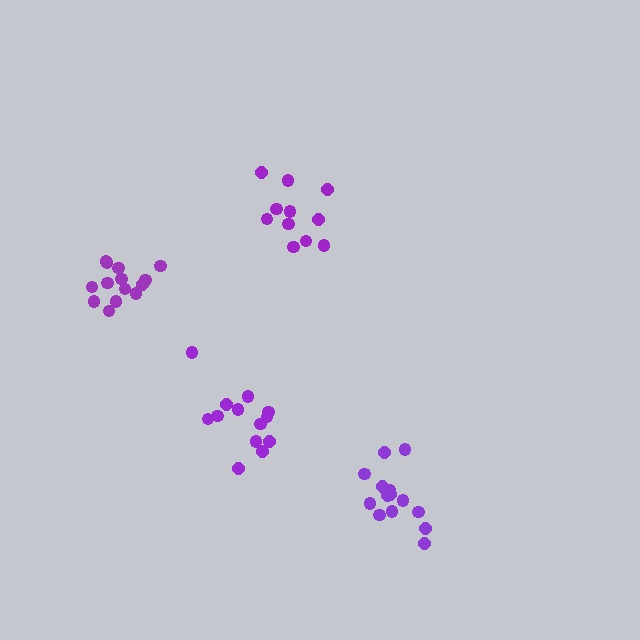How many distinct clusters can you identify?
There are 4 distinct clusters.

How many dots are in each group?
Group 1: 13 dots, Group 2: 11 dots, Group 3: 14 dots, Group 4: 14 dots (52 total).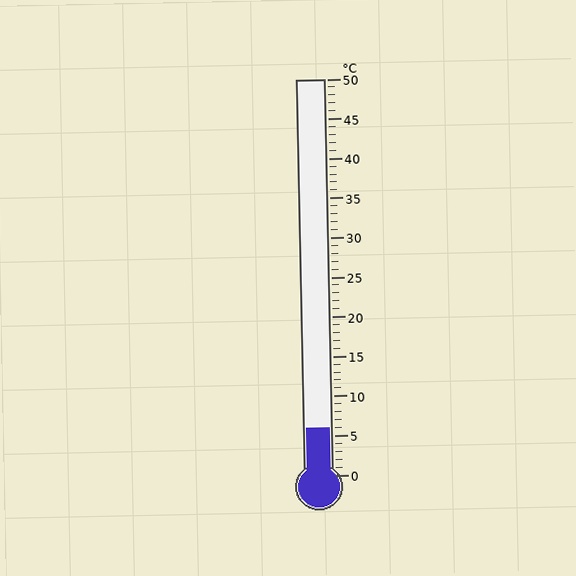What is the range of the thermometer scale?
The thermometer scale ranges from 0°C to 50°C.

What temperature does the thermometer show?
The thermometer shows approximately 6°C.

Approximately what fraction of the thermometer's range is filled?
The thermometer is filled to approximately 10% of its range.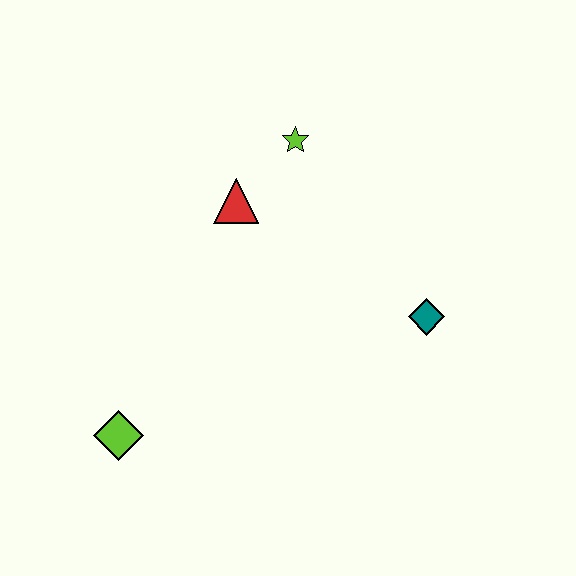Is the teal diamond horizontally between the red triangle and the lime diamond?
No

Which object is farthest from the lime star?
The lime diamond is farthest from the lime star.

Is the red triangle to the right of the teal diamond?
No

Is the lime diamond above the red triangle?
No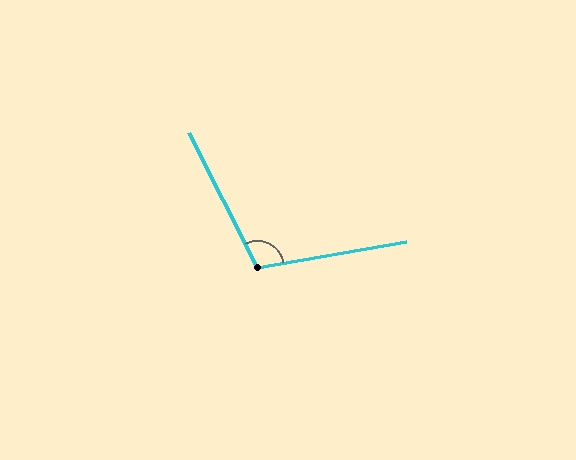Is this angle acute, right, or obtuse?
It is obtuse.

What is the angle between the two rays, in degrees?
Approximately 107 degrees.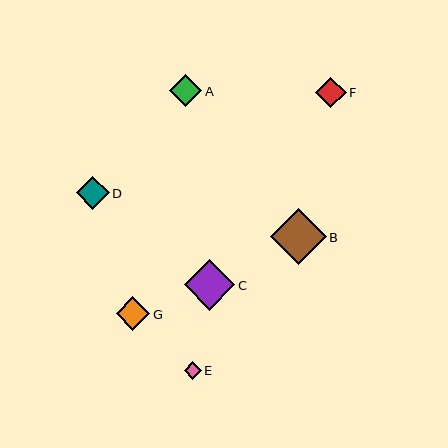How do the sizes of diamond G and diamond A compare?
Diamond G and diamond A are approximately the same size.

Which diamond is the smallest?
Diamond E is the smallest with a size of approximately 17 pixels.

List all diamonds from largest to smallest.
From largest to smallest: B, C, G, D, A, F, E.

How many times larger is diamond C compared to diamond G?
Diamond C is approximately 1.5 times the size of diamond G.